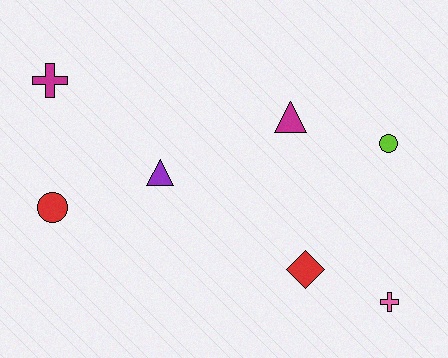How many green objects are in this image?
There are no green objects.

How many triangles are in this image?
There are 2 triangles.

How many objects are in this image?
There are 7 objects.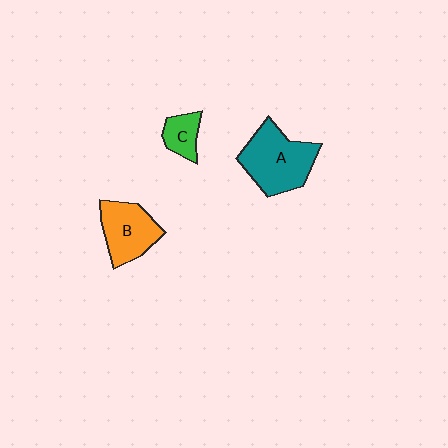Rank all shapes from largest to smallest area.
From largest to smallest: A (teal), B (orange), C (green).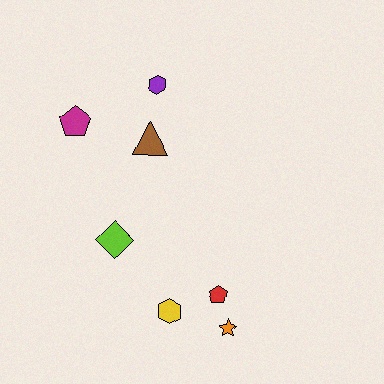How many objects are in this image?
There are 7 objects.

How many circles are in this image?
There are no circles.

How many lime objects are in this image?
There is 1 lime object.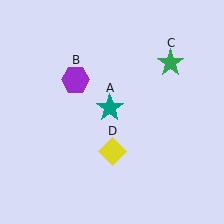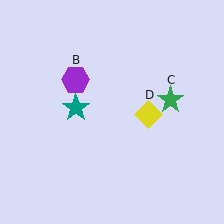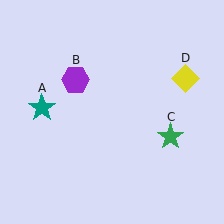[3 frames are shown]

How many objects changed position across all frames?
3 objects changed position: teal star (object A), green star (object C), yellow diamond (object D).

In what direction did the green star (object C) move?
The green star (object C) moved down.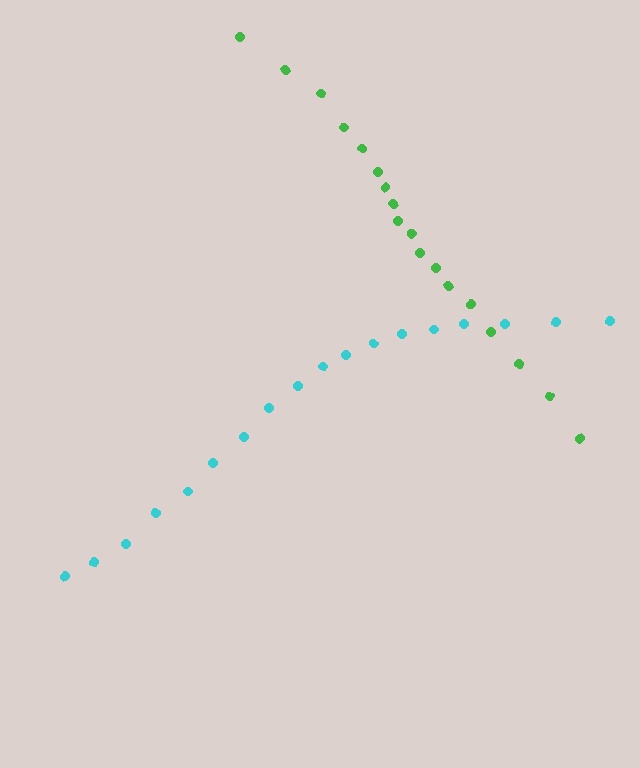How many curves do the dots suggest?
There are 2 distinct paths.